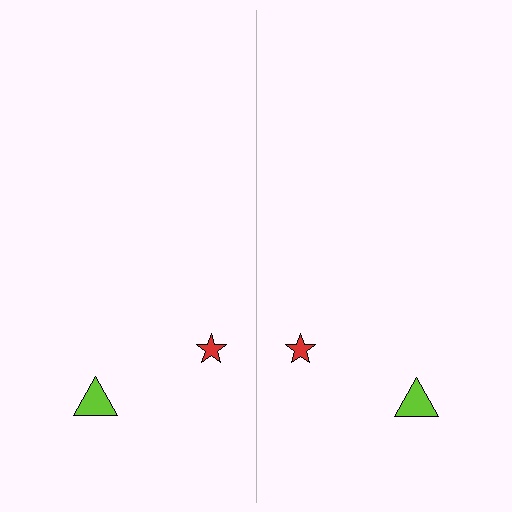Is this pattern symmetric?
Yes, this pattern has bilateral (reflection) symmetry.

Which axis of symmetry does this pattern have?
The pattern has a vertical axis of symmetry running through the center of the image.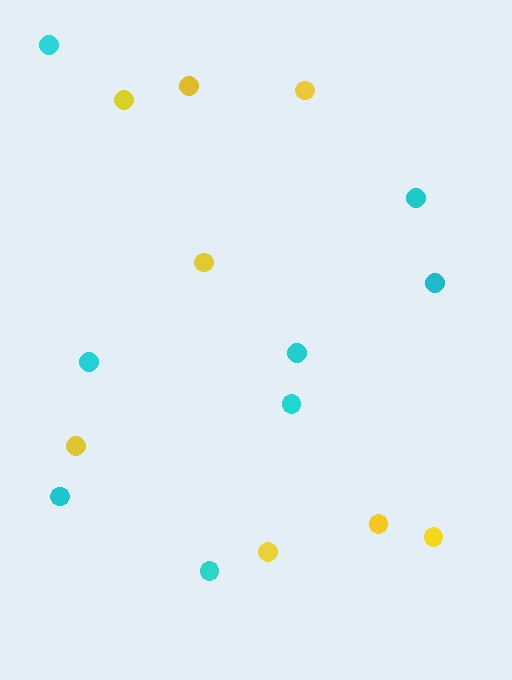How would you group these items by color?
There are 2 groups: one group of yellow circles (8) and one group of cyan circles (8).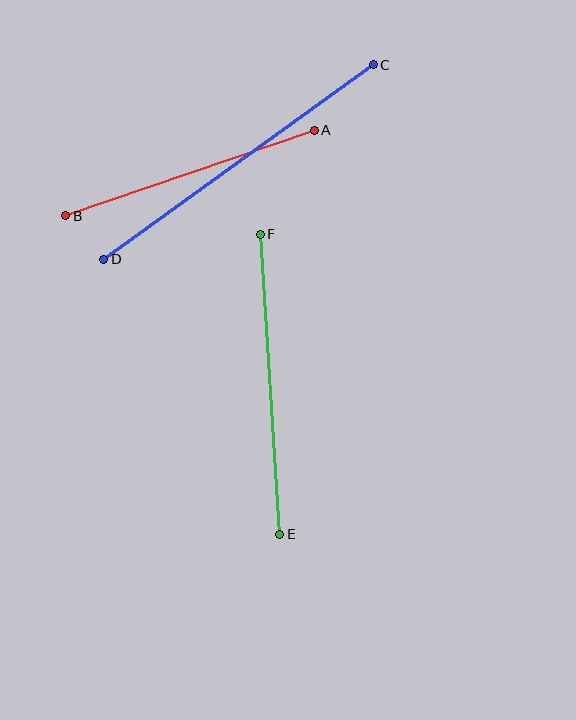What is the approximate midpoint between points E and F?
The midpoint is at approximately (270, 384) pixels.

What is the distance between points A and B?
The distance is approximately 263 pixels.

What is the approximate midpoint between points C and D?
The midpoint is at approximately (238, 162) pixels.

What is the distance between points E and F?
The distance is approximately 301 pixels.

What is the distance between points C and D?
The distance is approximately 333 pixels.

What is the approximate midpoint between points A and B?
The midpoint is at approximately (190, 173) pixels.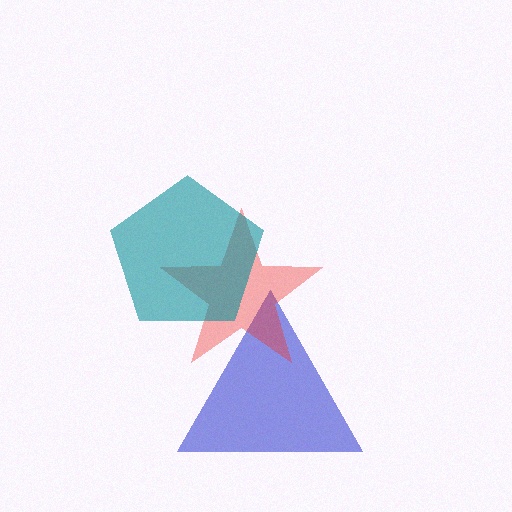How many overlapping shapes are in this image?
There are 3 overlapping shapes in the image.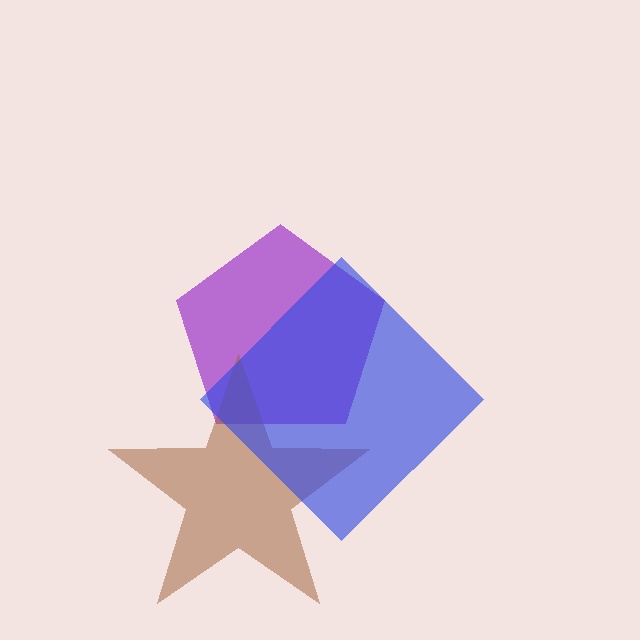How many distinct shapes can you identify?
There are 3 distinct shapes: a purple pentagon, a brown star, a blue diamond.